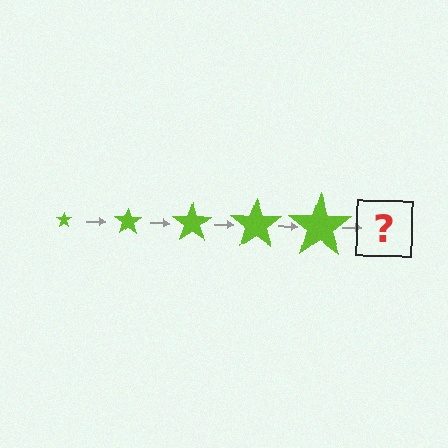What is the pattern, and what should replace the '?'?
The pattern is that the star gets progressively larger each step. The '?' should be a lime star, larger than the previous one.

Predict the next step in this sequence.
The next step is a lime star, larger than the previous one.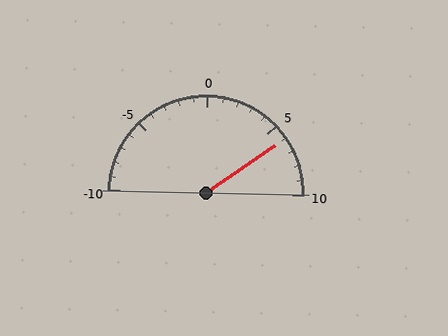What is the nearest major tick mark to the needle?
The nearest major tick mark is 5.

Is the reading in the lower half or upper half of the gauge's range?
The reading is in the upper half of the range (-10 to 10).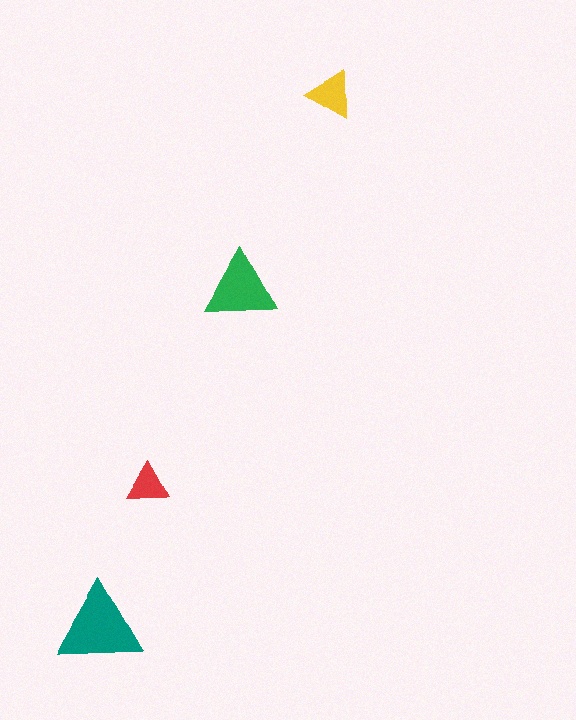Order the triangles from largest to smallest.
the teal one, the green one, the yellow one, the red one.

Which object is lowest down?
The teal triangle is bottommost.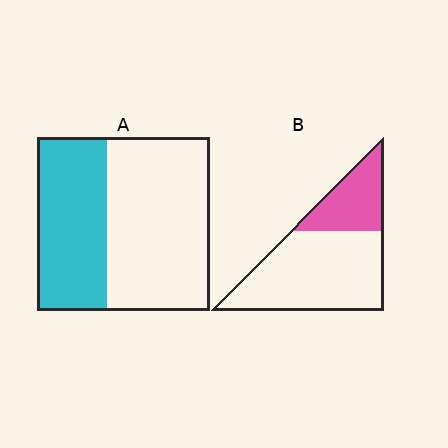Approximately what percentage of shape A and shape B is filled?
A is approximately 40% and B is approximately 30%.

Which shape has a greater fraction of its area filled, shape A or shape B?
Shape A.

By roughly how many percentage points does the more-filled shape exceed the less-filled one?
By roughly 10 percentage points (A over B).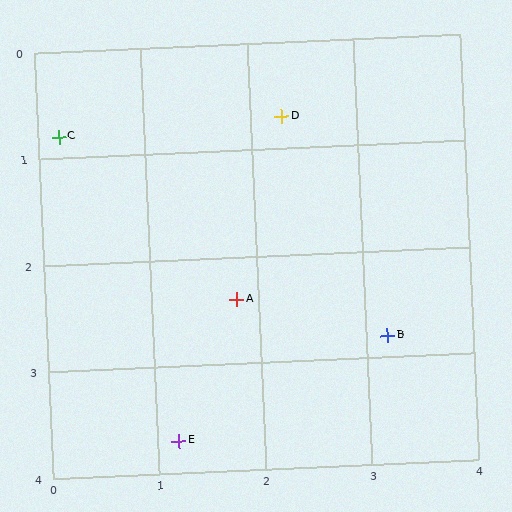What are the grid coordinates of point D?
Point D is at approximately (2.3, 0.7).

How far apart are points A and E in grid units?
Points A and E are about 1.4 grid units apart.